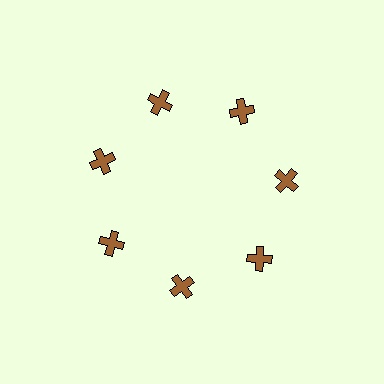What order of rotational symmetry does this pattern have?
This pattern has 7-fold rotational symmetry.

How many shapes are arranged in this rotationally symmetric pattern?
There are 7 shapes, arranged in 7 groups of 1.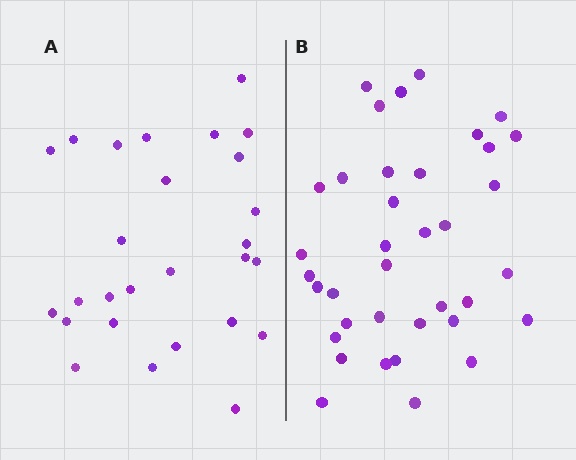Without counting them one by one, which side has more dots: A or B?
Region B (the right region) has more dots.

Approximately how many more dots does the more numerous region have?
Region B has roughly 10 or so more dots than region A.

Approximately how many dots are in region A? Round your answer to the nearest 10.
About 30 dots. (The exact count is 27, which rounds to 30.)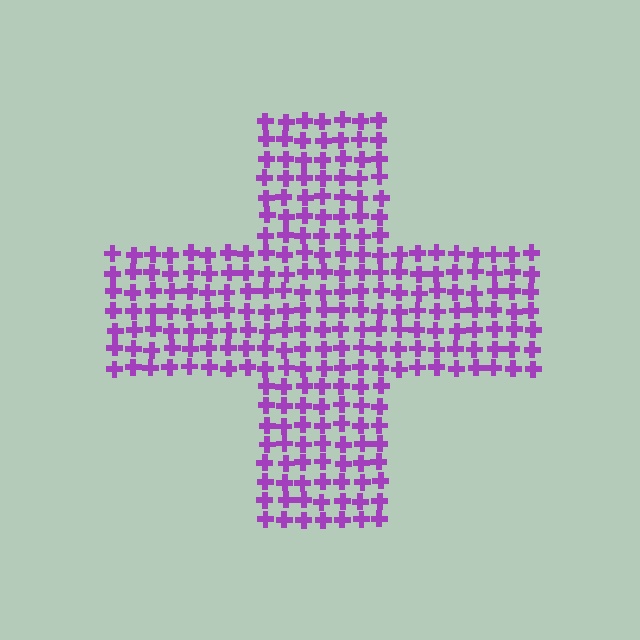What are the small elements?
The small elements are crosses.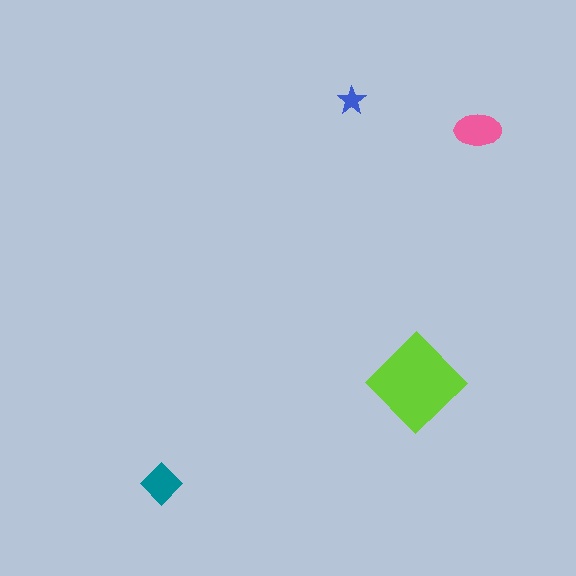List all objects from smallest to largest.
The blue star, the teal diamond, the pink ellipse, the lime diamond.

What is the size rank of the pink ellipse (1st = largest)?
2nd.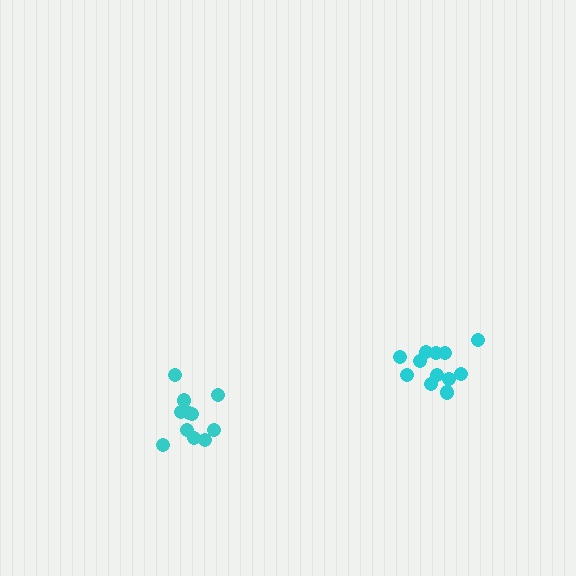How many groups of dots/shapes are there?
There are 2 groups.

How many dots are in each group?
Group 1: 11 dots, Group 2: 12 dots (23 total).